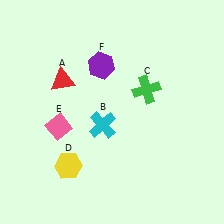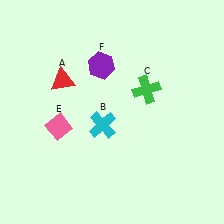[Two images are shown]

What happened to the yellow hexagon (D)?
The yellow hexagon (D) was removed in Image 2. It was in the bottom-left area of Image 1.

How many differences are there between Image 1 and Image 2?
There is 1 difference between the two images.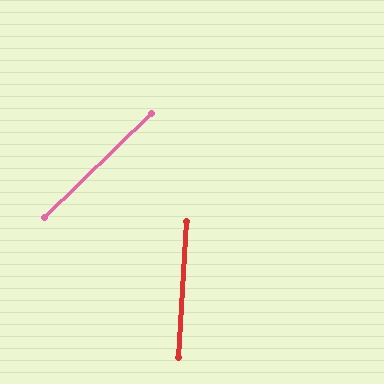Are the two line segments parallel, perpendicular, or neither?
Neither parallel nor perpendicular — they differ by about 42°.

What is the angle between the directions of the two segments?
Approximately 42 degrees.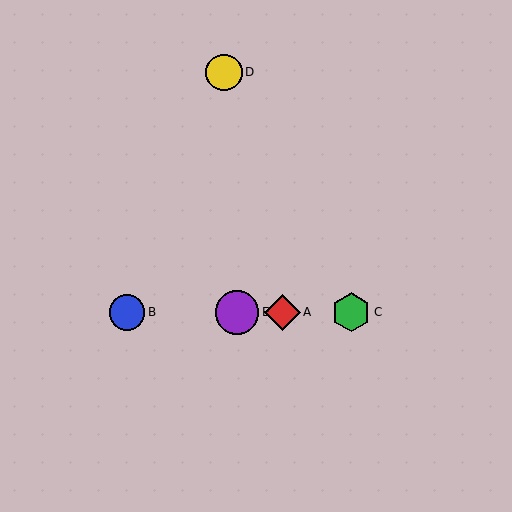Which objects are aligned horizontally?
Objects A, B, C, E are aligned horizontally.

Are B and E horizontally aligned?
Yes, both are at y≈312.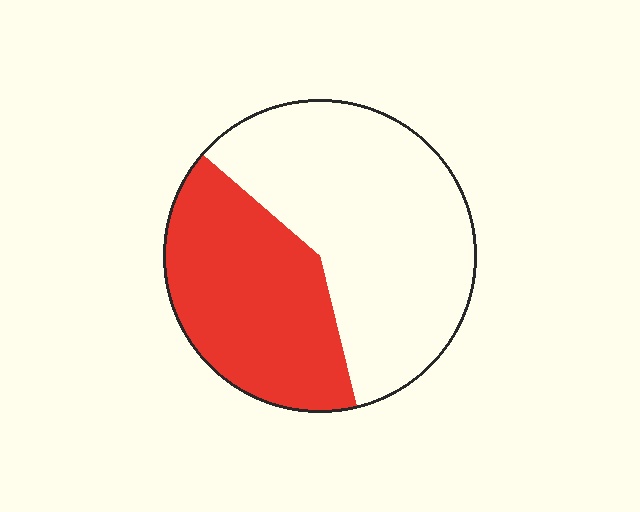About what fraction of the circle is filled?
About two fifths (2/5).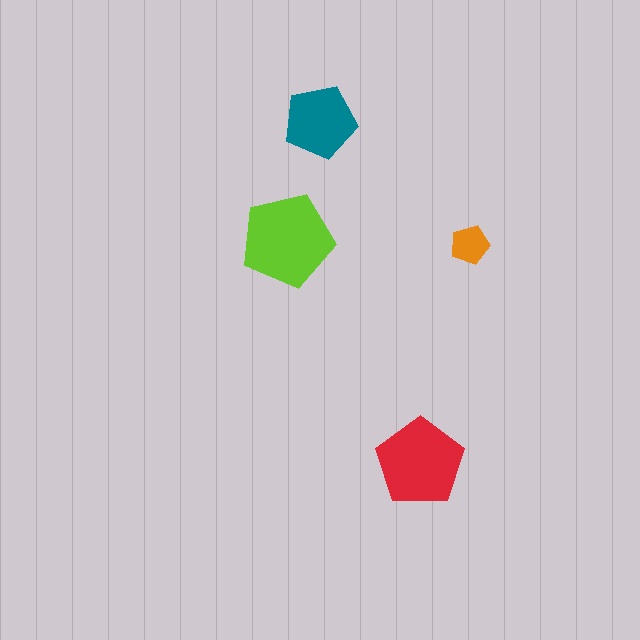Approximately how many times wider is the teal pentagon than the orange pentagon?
About 2 times wider.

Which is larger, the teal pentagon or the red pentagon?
The red one.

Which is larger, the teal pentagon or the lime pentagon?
The lime one.